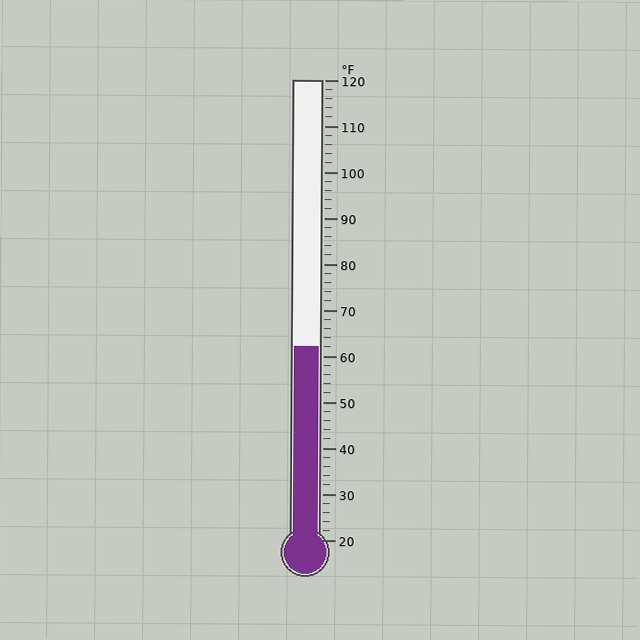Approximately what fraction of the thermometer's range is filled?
The thermometer is filled to approximately 40% of its range.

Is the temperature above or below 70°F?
The temperature is below 70°F.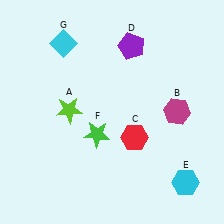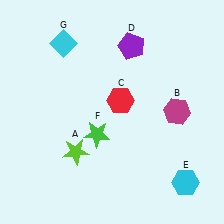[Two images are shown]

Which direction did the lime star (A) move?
The lime star (A) moved down.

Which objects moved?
The objects that moved are: the lime star (A), the red hexagon (C).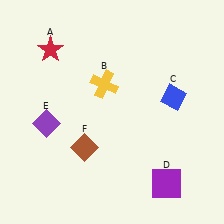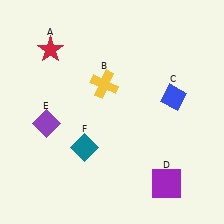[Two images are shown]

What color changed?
The diamond (F) changed from brown in Image 1 to teal in Image 2.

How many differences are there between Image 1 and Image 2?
There is 1 difference between the two images.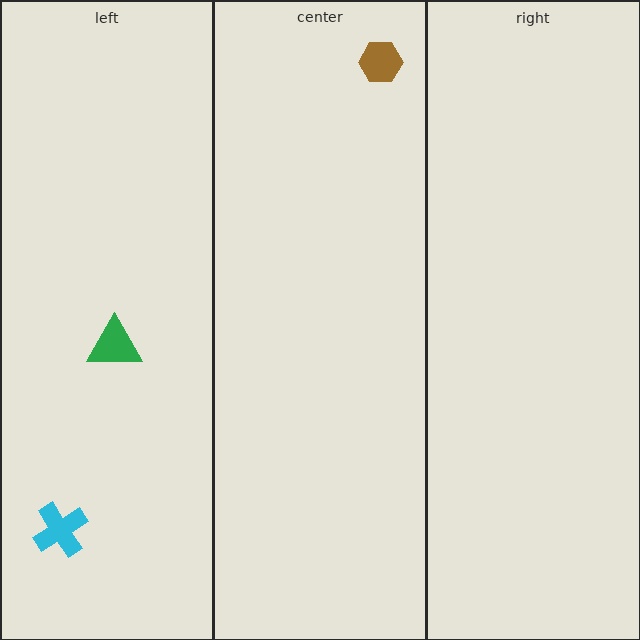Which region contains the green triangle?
The left region.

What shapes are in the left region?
The cyan cross, the green triangle.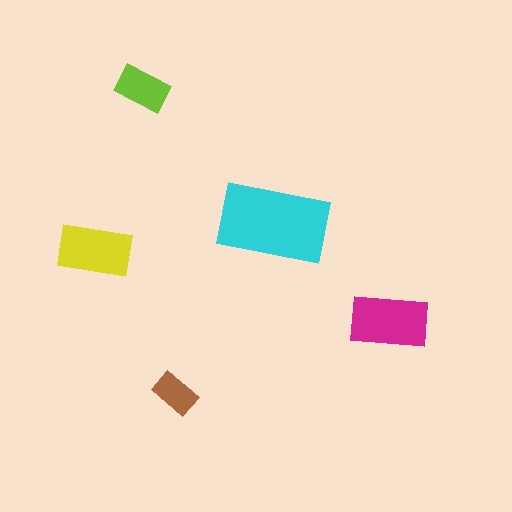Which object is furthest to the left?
The yellow rectangle is leftmost.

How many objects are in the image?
There are 5 objects in the image.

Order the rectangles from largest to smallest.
the cyan one, the magenta one, the yellow one, the lime one, the brown one.